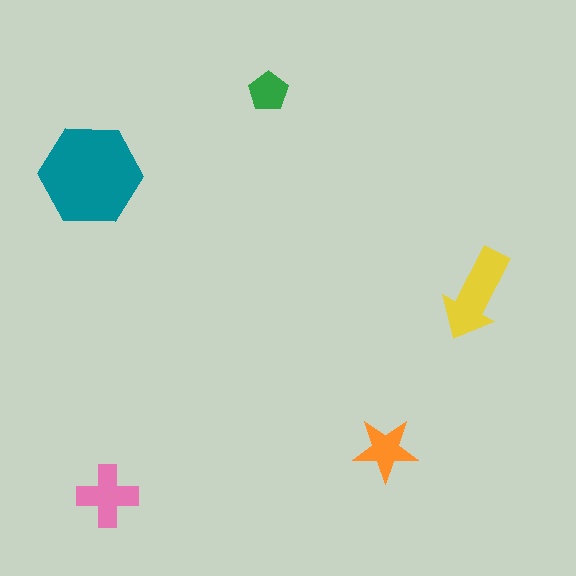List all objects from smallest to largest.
The green pentagon, the orange star, the pink cross, the yellow arrow, the teal hexagon.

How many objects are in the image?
There are 5 objects in the image.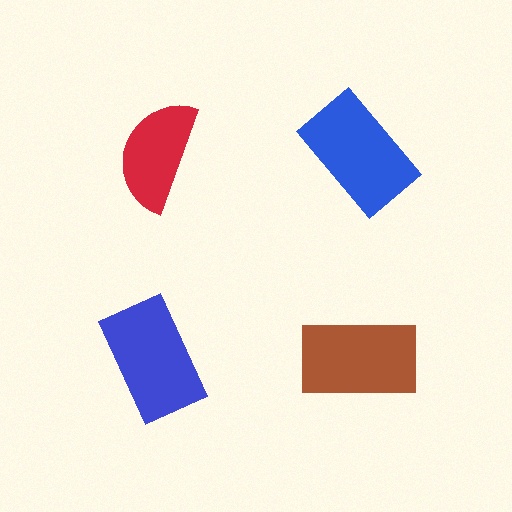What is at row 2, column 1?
A blue rectangle.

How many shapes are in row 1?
2 shapes.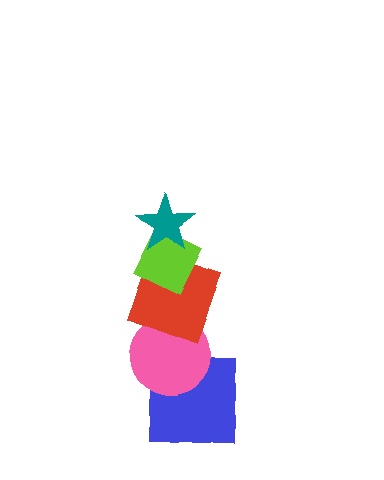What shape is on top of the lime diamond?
The teal star is on top of the lime diamond.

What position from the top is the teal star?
The teal star is 1st from the top.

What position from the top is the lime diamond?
The lime diamond is 2nd from the top.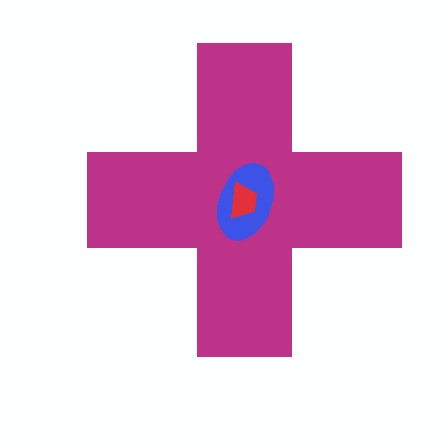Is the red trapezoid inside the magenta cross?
Yes.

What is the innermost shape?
The red trapezoid.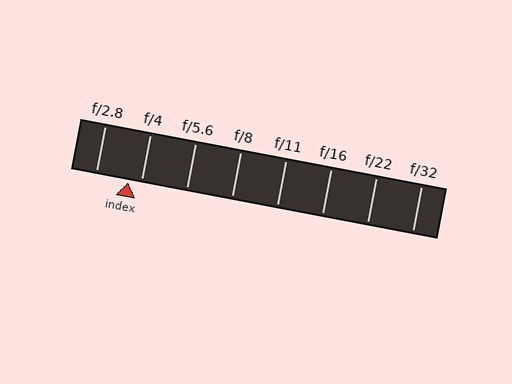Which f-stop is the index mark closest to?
The index mark is closest to f/4.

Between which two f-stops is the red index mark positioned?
The index mark is between f/2.8 and f/4.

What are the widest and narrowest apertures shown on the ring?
The widest aperture shown is f/2.8 and the narrowest is f/32.